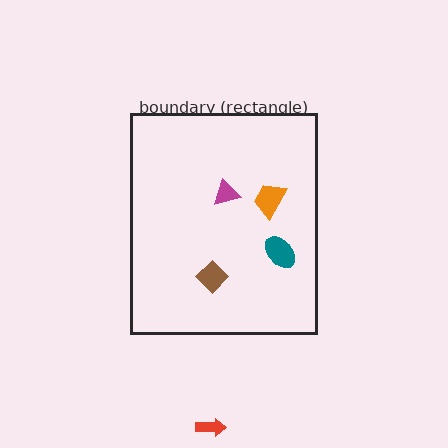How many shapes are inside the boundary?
4 inside, 1 outside.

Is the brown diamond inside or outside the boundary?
Inside.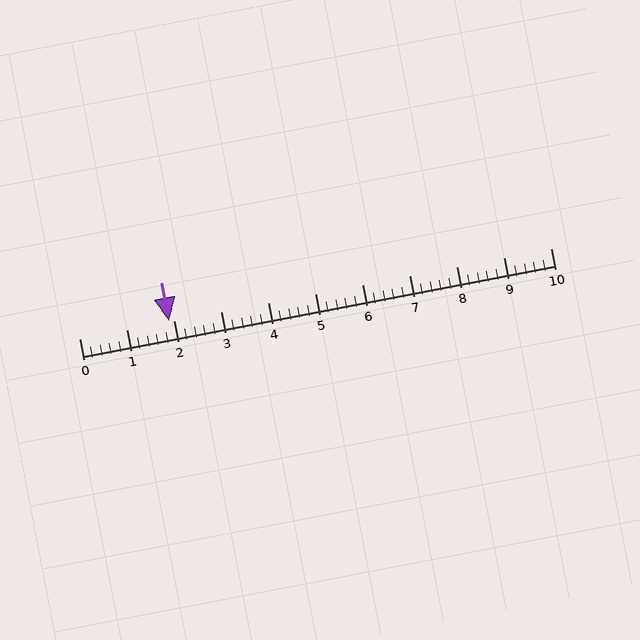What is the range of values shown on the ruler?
The ruler shows values from 0 to 10.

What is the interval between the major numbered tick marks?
The major tick marks are spaced 1 units apart.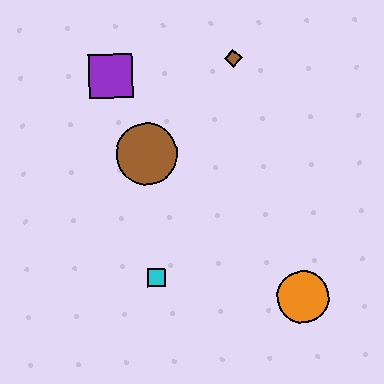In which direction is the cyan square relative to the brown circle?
The cyan square is below the brown circle.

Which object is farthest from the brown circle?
The orange circle is farthest from the brown circle.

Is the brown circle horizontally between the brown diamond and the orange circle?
No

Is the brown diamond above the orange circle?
Yes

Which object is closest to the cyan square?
The brown circle is closest to the cyan square.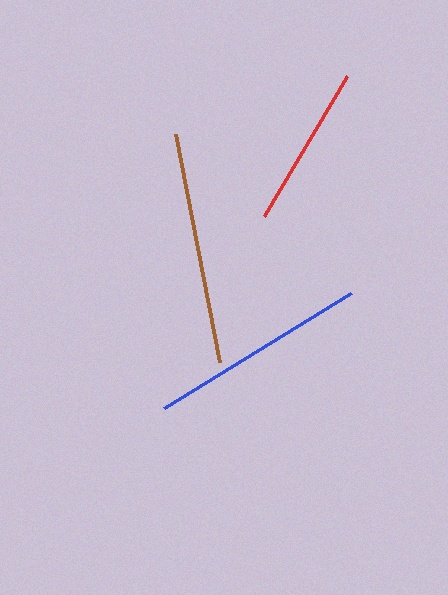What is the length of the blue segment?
The blue segment is approximately 219 pixels long.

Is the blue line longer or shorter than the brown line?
The brown line is longer than the blue line.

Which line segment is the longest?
The brown line is the longest at approximately 233 pixels.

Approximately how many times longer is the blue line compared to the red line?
The blue line is approximately 1.3 times the length of the red line.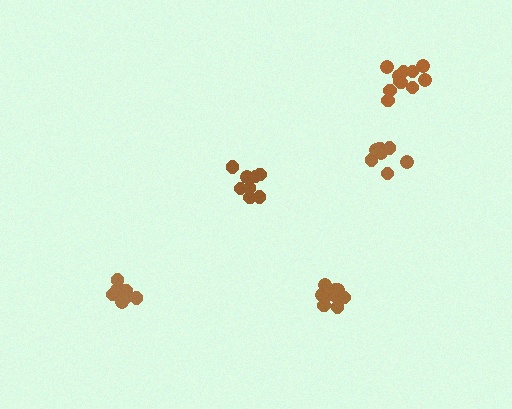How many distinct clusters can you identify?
There are 5 distinct clusters.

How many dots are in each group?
Group 1: 7 dots, Group 2: 10 dots, Group 3: 8 dots, Group 4: 11 dots, Group 5: 11 dots (47 total).